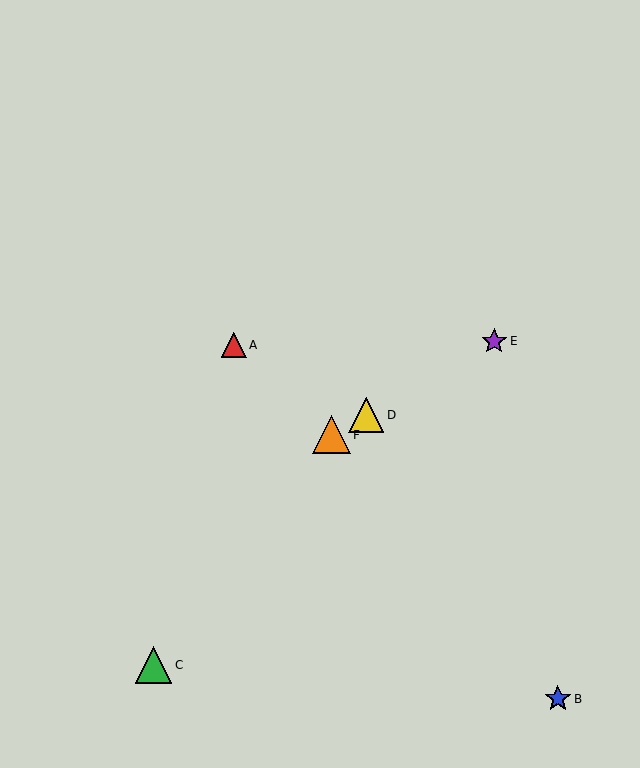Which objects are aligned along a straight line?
Objects D, E, F are aligned along a straight line.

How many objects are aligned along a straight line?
3 objects (D, E, F) are aligned along a straight line.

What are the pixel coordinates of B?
Object B is at (558, 699).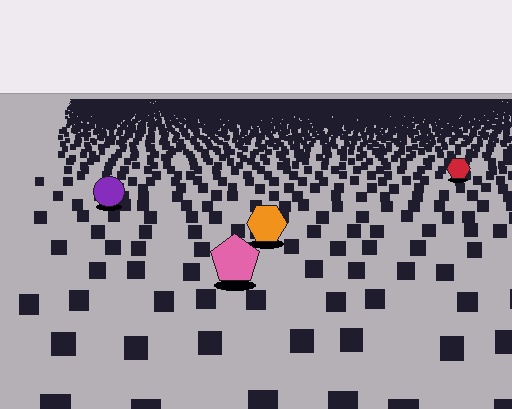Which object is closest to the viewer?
The pink pentagon is closest. The texture marks near it are larger and more spread out.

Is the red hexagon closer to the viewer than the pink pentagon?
No. The pink pentagon is closer — you can tell from the texture gradient: the ground texture is coarser near it.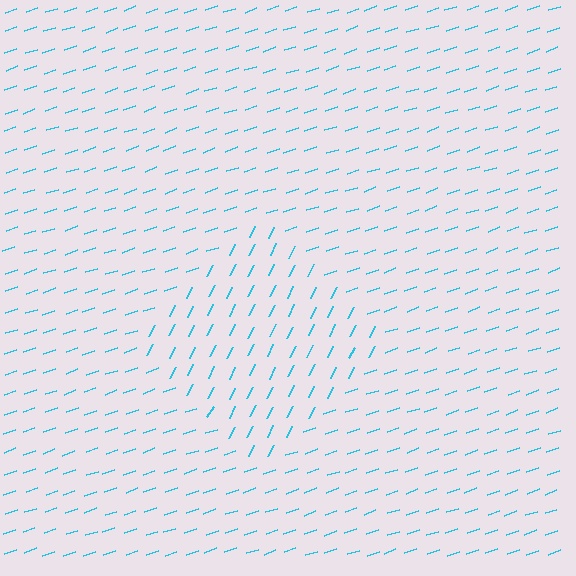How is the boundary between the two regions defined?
The boundary is defined purely by a change in line orientation (approximately 45 degrees difference). All lines are the same color and thickness.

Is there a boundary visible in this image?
Yes, there is a texture boundary formed by a change in line orientation.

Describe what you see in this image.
The image is filled with small cyan line segments. A diamond region in the image has lines oriented differently from the surrounding lines, creating a visible texture boundary.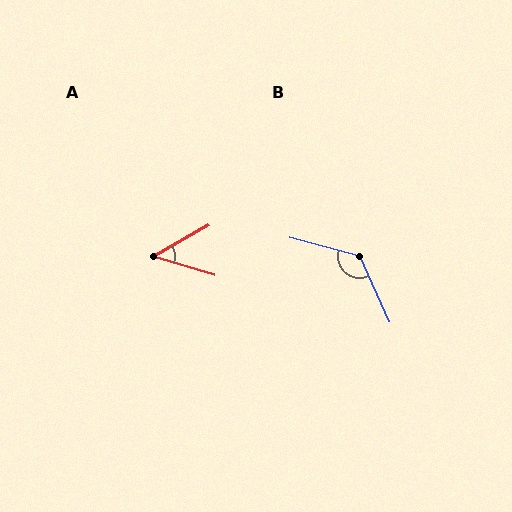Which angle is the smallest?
A, at approximately 46 degrees.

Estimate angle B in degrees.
Approximately 129 degrees.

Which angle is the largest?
B, at approximately 129 degrees.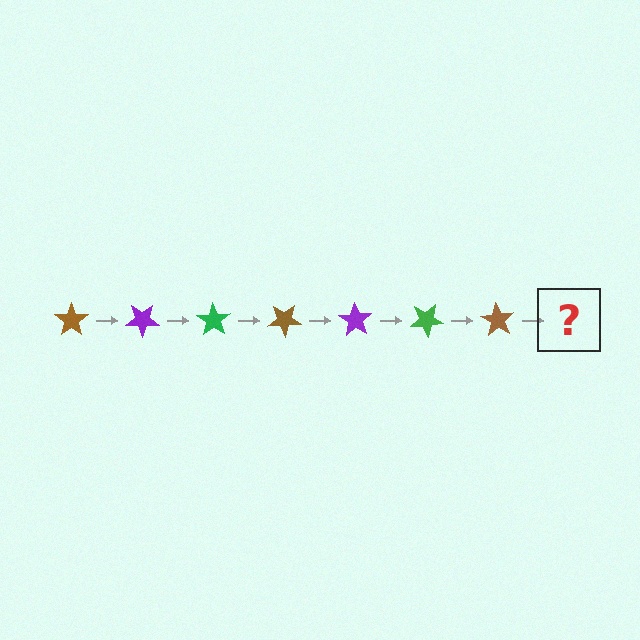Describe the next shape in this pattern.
It should be a purple star, rotated 245 degrees from the start.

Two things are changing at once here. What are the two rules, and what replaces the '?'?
The two rules are that it rotates 35 degrees each step and the color cycles through brown, purple, and green. The '?' should be a purple star, rotated 245 degrees from the start.